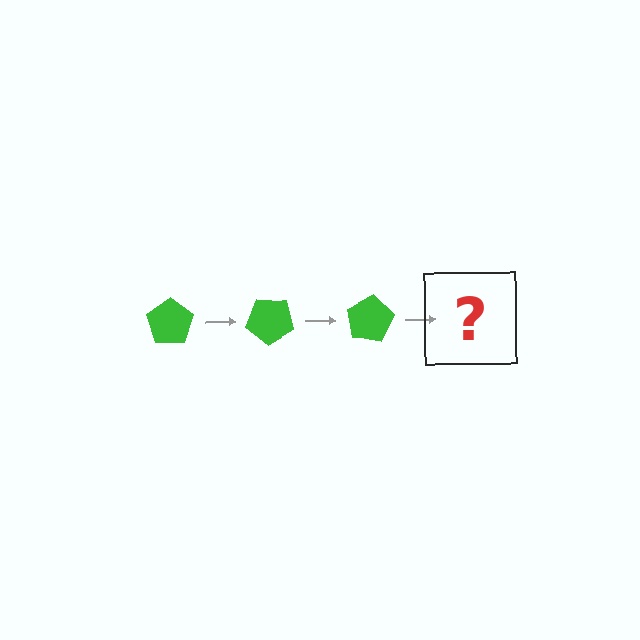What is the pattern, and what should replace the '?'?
The pattern is that the pentagon rotates 40 degrees each step. The '?' should be a green pentagon rotated 120 degrees.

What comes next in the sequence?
The next element should be a green pentagon rotated 120 degrees.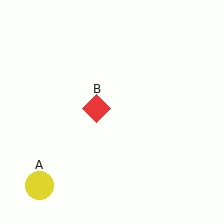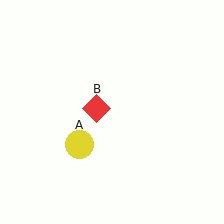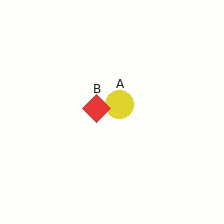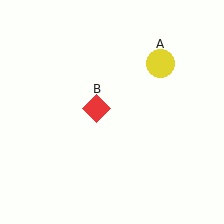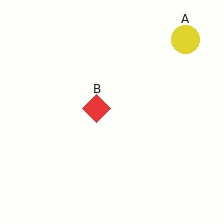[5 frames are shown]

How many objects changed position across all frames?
1 object changed position: yellow circle (object A).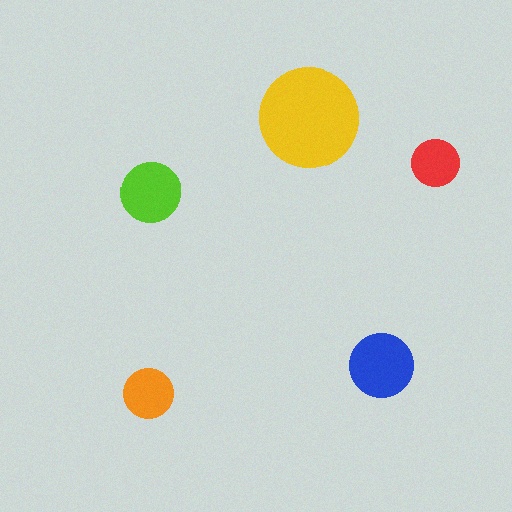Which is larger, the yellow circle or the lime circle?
The yellow one.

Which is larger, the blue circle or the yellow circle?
The yellow one.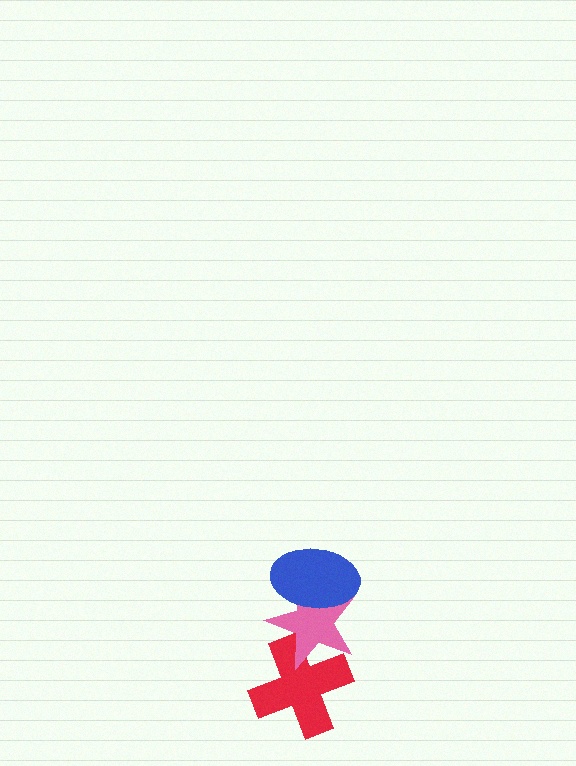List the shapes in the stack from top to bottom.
From top to bottom: the blue ellipse, the pink star, the red cross.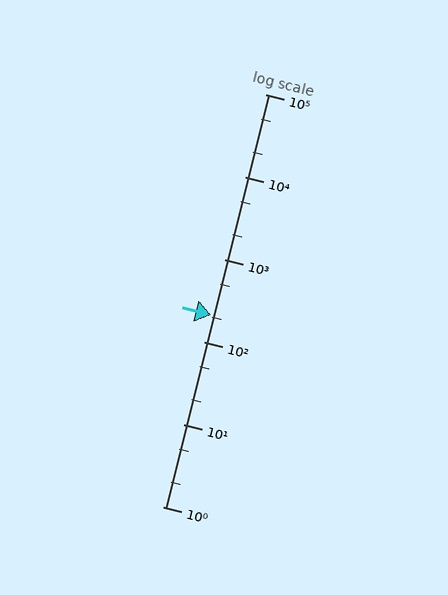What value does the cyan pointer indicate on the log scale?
The pointer indicates approximately 210.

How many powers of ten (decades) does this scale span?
The scale spans 5 decades, from 1 to 100000.